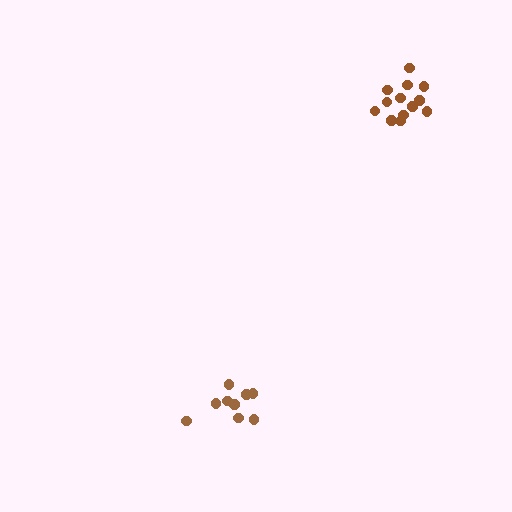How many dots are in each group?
Group 1: 9 dots, Group 2: 13 dots (22 total).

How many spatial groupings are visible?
There are 2 spatial groupings.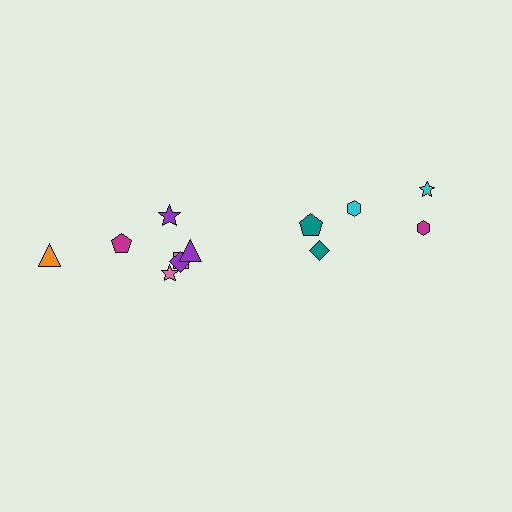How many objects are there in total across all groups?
There are 12 objects.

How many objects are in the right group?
There are 5 objects.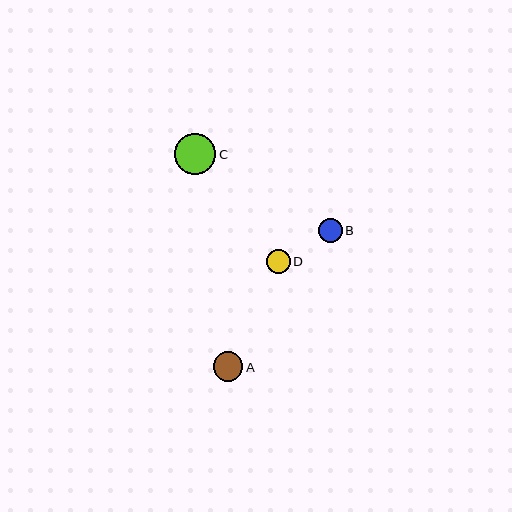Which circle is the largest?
Circle C is the largest with a size of approximately 41 pixels.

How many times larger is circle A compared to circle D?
Circle A is approximately 1.3 times the size of circle D.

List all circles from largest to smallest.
From largest to smallest: C, A, D, B.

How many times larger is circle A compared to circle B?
Circle A is approximately 1.3 times the size of circle B.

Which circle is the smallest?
Circle B is the smallest with a size of approximately 23 pixels.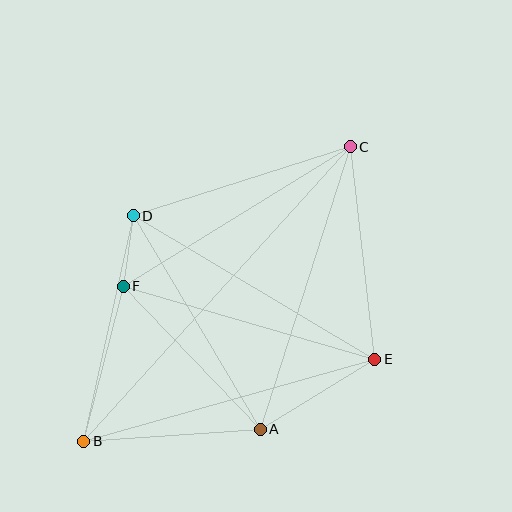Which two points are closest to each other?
Points D and F are closest to each other.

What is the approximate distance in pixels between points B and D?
The distance between B and D is approximately 231 pixels.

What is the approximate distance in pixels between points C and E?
The distance between C and E is approximately 214 pixels.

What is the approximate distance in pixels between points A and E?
The distance between A and E is approximately 135 pixels.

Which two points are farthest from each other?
Points B and C are farthest from each other.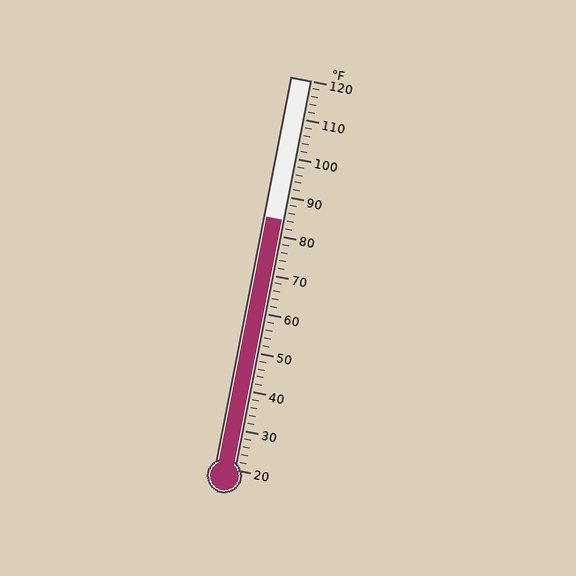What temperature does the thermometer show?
The thermometer shows approximately 84°F.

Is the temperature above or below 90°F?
The temperature is below 90°F.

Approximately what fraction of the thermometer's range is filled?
The thermometer is filled to approximately 65% of its range.